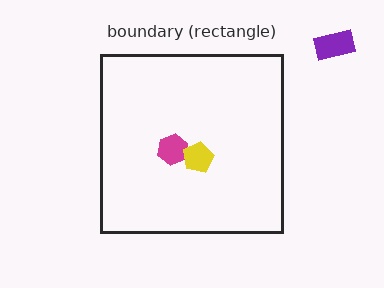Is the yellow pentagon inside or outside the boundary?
Inside.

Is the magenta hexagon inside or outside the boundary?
Inside.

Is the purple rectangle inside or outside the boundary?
Outside.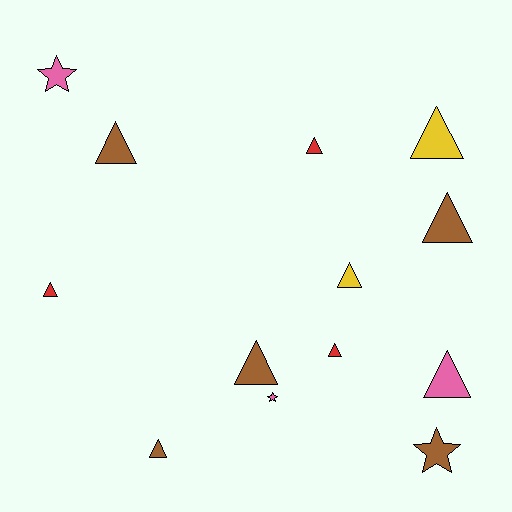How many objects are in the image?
There are 13 objects.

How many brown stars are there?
There is 1 brown star.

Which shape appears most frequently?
Triangle, with 10 objects.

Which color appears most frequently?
Brown, with 5 objects.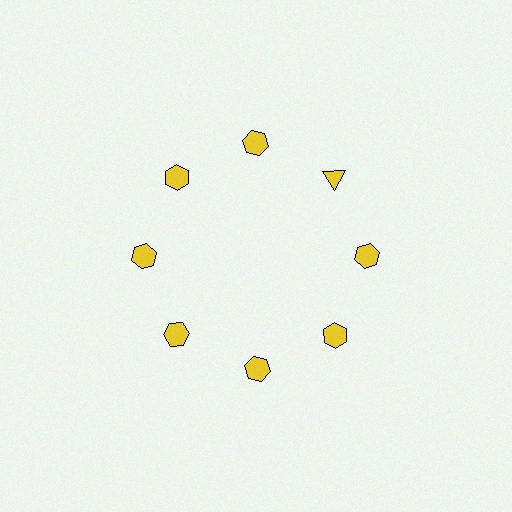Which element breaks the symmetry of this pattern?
The yellow triangle at roughly the 2 o'clock position breaks the symmetry. All other shapes are yellow hexagons.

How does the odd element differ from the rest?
It has a different shape: triangle instead of hexagon.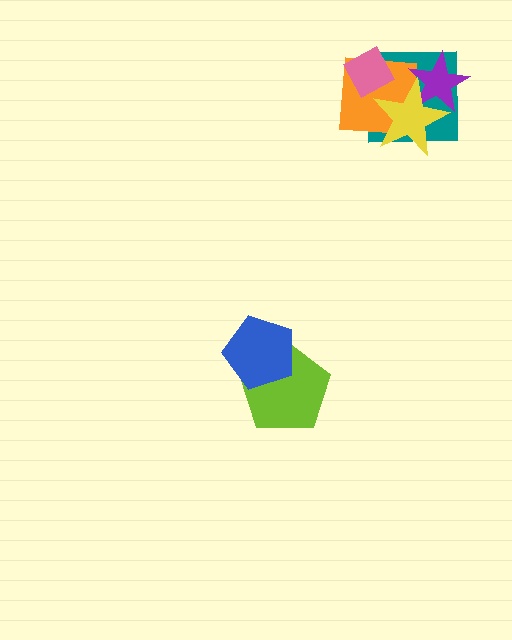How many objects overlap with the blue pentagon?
1 object overlaps with the blue pentagon.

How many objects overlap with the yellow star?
3 objects overlap with the yellow star.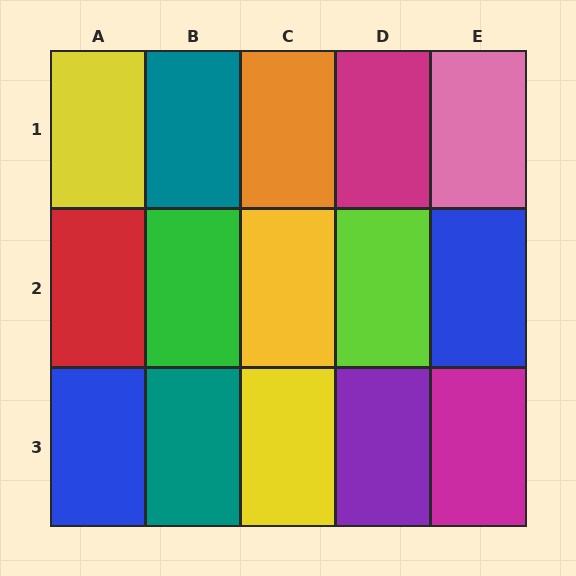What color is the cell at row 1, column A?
Yellow.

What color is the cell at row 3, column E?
Magenta.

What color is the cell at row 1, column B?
Teal.